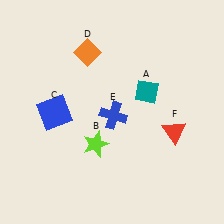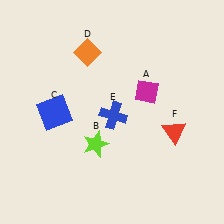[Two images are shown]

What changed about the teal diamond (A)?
In Image 1, A is teal. In Image 2, it changed to magenta.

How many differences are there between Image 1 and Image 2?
There is 1 difference between the two images.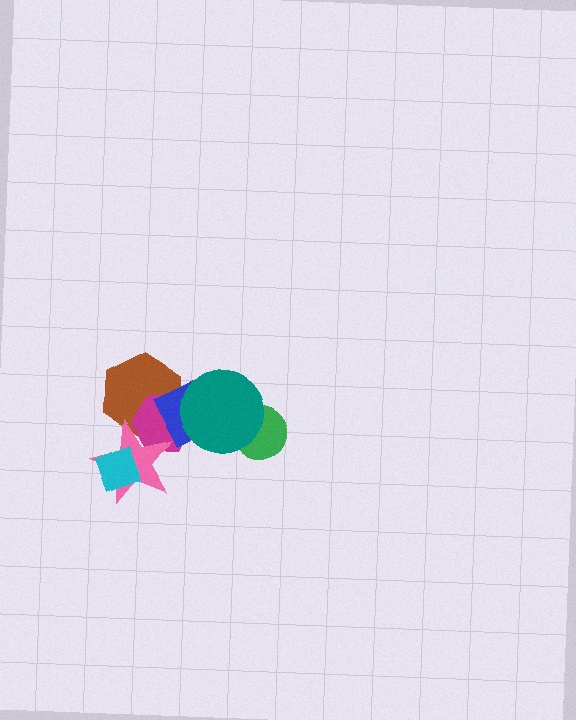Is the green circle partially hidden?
Yes, it is partially covered by another shape.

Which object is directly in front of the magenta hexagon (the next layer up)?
The blue square is directly in front of the magenta hexagon.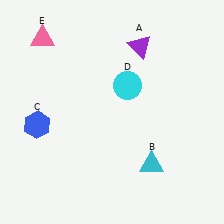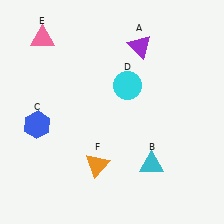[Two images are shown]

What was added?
An orange triangle (F) was added in Image 2.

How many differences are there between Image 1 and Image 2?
There is 1 difference between the two images.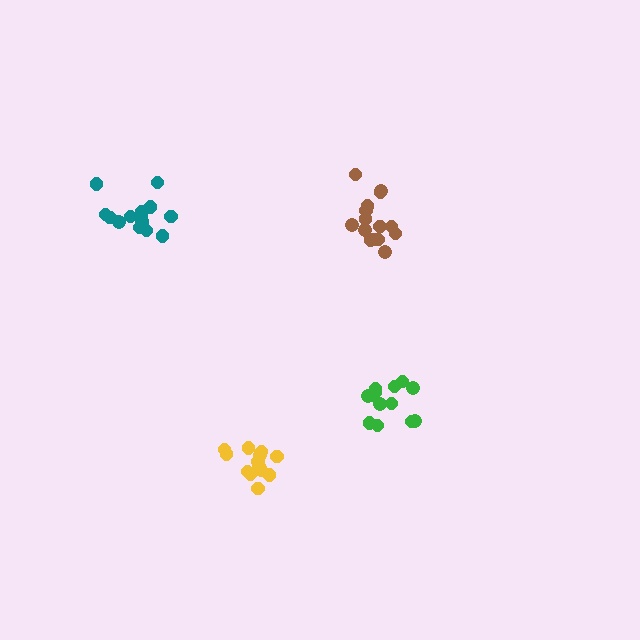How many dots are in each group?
Group 1: 14 dots, Group 2: 15 dots, Group 3: 13 dots, Group 4: 15 dots (57 total).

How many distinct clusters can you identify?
There are 4 distinct clusters.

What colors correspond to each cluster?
The clusters are colored: teal, brown, green, yellow.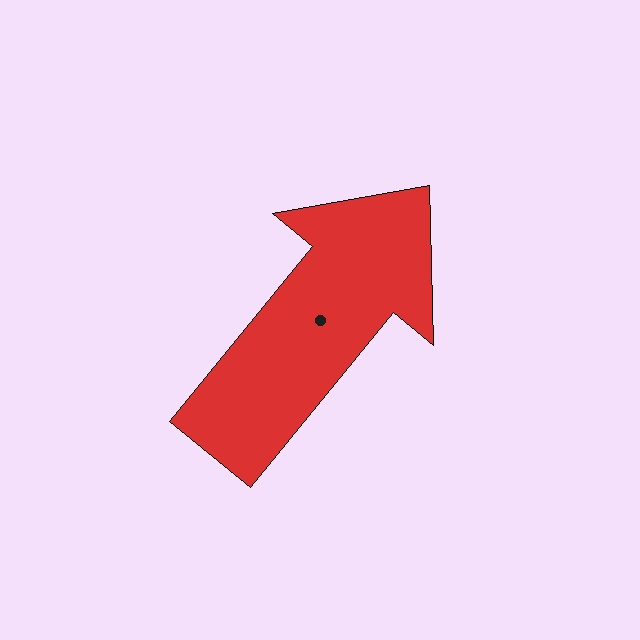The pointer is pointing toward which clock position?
Roughly 1 o'clock.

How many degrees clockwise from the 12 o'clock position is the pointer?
Approximately 39 degrees.